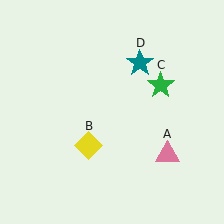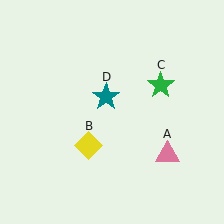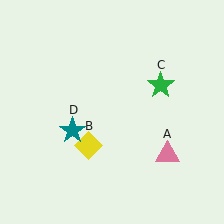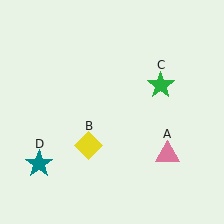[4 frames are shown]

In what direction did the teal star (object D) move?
The teal star (object D) moved down and to the left.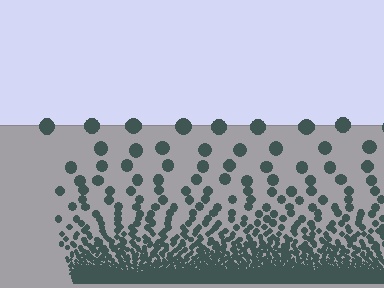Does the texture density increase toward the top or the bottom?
Density increases toward the bottom.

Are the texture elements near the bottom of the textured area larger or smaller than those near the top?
Smaller. The gradient is inverted — elements near the bottom are smaller and denser.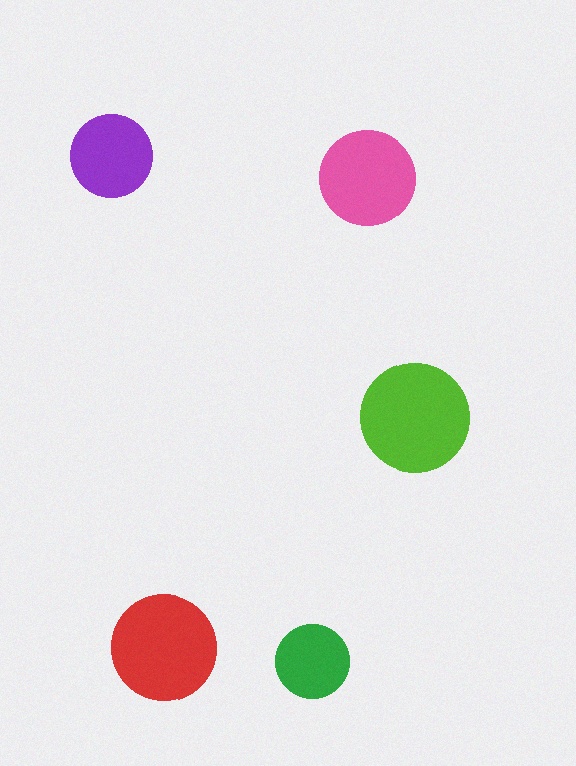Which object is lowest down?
The green circle is bottommost.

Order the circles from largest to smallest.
the lime one, the red one, the pink one, the purple one, the green one.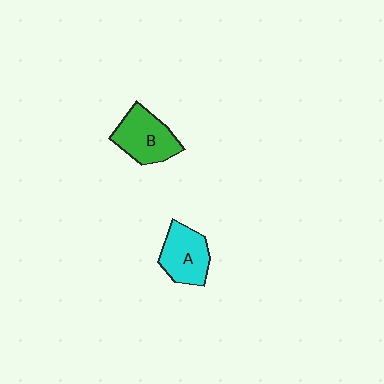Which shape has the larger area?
Shape B (green).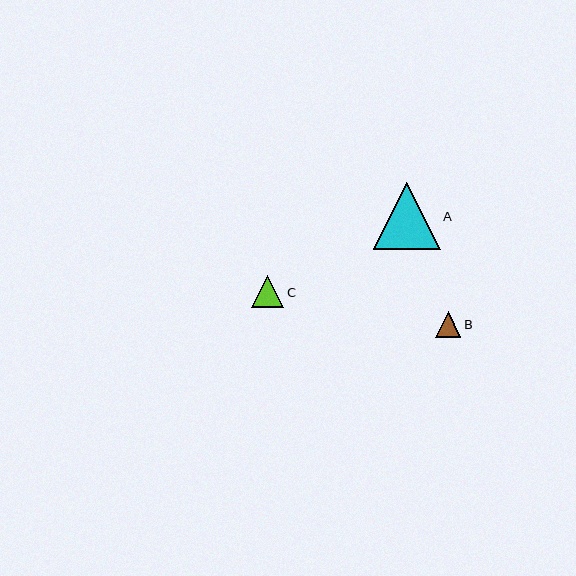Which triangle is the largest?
Triangle A is the largest with a size of approximately 67 pixels.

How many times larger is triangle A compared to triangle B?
Triangle A is approximately 2.6 times the size of triangle B.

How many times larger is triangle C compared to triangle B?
Triangle C is approximately 1.3 times the size of triangle B.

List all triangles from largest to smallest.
From largest to smallest: A, C, B.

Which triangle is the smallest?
Triangle B is the smallest with a size of approximately 25 pixels.